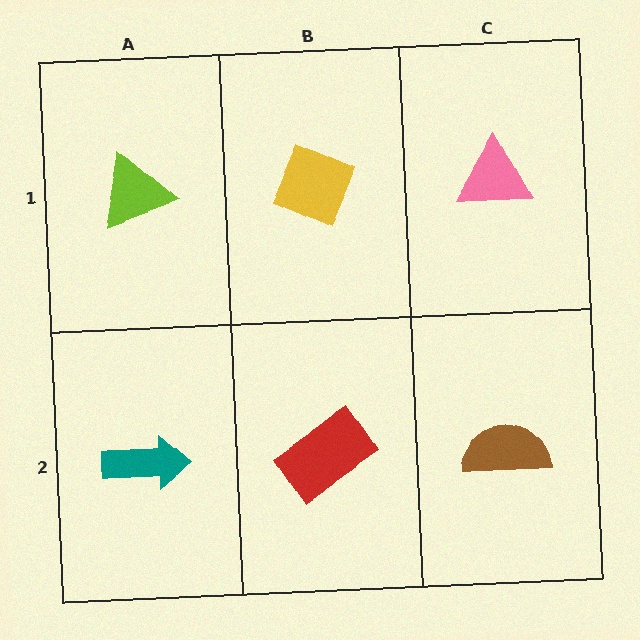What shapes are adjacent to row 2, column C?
A pink triangle (row 1, column C), a red rectangle (row 2, column B).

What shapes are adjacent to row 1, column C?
A brown semicircle (row 2, column C), a yellow diamond (row 1, column B).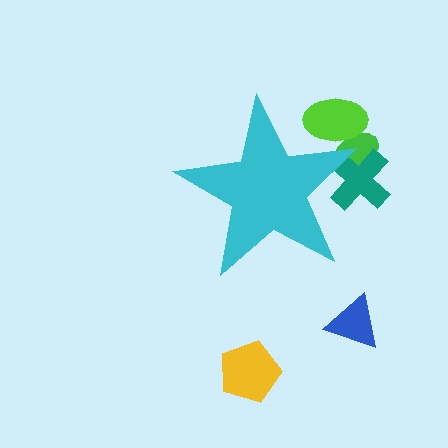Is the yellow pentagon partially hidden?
No, the yellow pentagon is fully visible.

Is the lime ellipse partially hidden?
Yes, the lime ellipse is partially hidden behind the cyan star.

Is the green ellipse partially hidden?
Yes, the green ellipse is partially hidden behind the cyan star.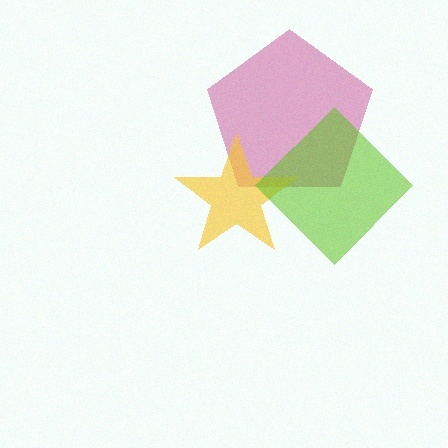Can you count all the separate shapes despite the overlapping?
Yes, there are 3 separate shapes.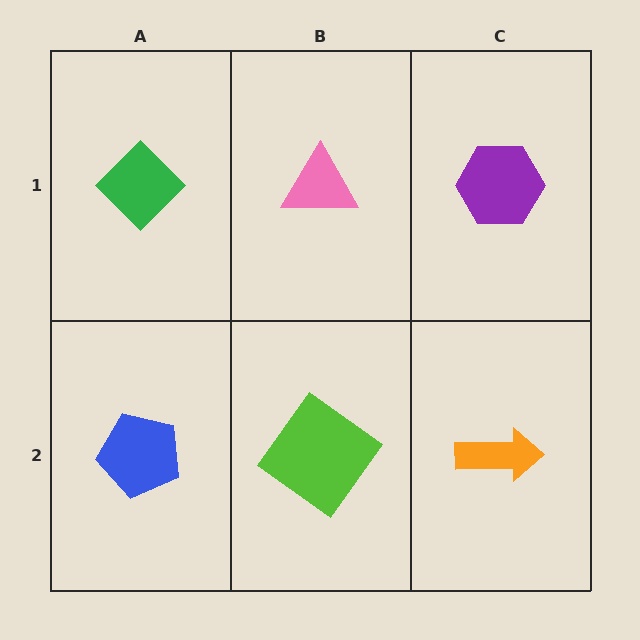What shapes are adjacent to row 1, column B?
A lime diamond (row 2, column B), a green diamond (row 1, column A), a purple hexagon (row 1, column C).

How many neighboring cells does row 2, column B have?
3.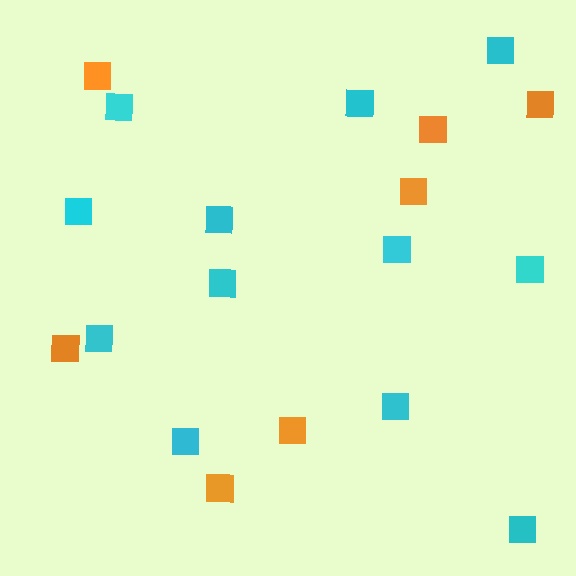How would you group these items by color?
There are 2 groups: one group of cyan squares (12) and one group of orange squares (7).